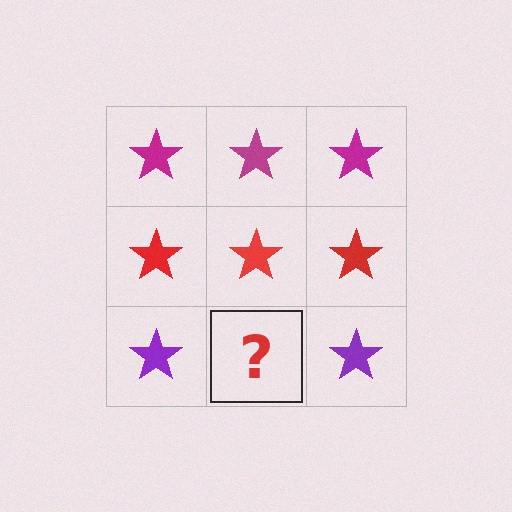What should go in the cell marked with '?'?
The missing cell should contain a purple star.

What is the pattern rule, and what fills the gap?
The rule is that each row has a consistent color. The gap should be filled with a purple star.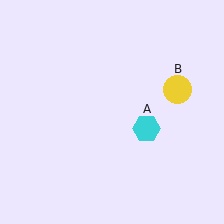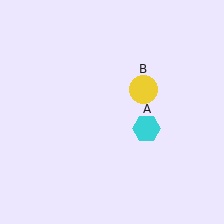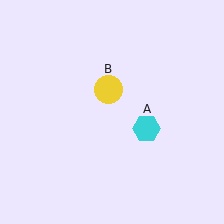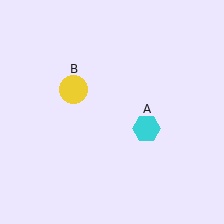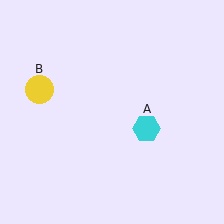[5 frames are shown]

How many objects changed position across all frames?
1 object changed position: yellow circle (object B).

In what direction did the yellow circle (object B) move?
The yellow circle (object B) moved left.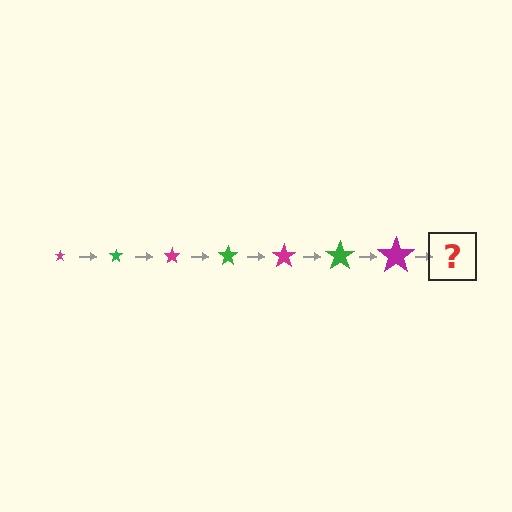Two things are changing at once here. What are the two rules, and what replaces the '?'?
The two rules are that the star grows larger each step and the color cycles through magenta and green. The '?' should be a green star, larger than the previous one.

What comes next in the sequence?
The next element should be a green star, larger than the previous one.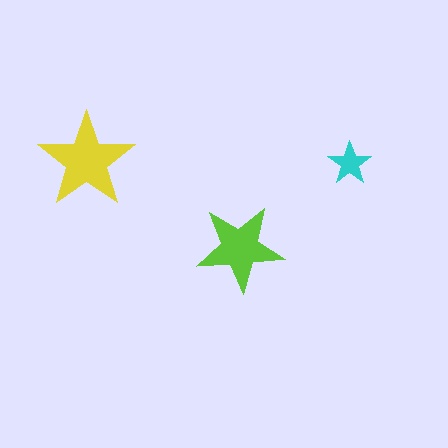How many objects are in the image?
There are 3 objects in the image.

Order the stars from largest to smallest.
the yellow one, the lime one, the cyan one.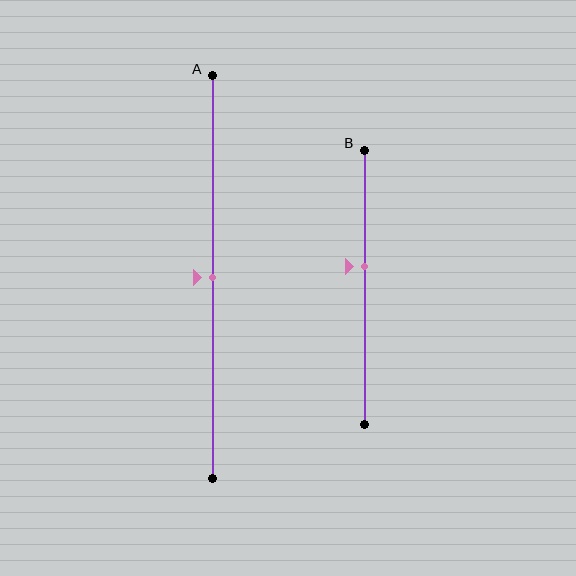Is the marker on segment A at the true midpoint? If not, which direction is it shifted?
Yes, the marker on segment A is at the true midpoint.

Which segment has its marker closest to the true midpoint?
Segment A has its marker closest to the true midpoint.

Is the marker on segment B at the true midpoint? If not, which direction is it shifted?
No, the marker on segment B is shifted upward by about 8% of the segment length.